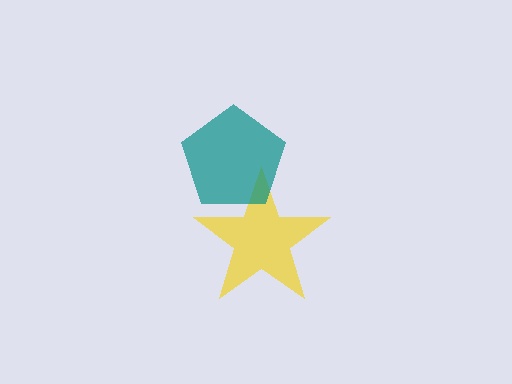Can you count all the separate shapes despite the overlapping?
Yes, there are 2 separate shapes.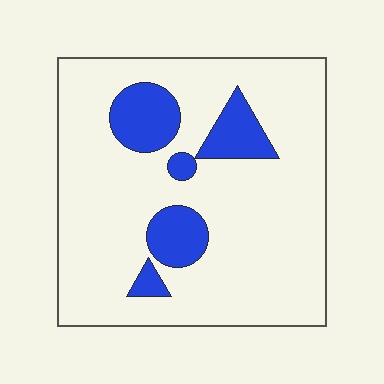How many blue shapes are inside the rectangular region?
5.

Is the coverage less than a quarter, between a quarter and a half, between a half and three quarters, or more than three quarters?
Less than a quarter.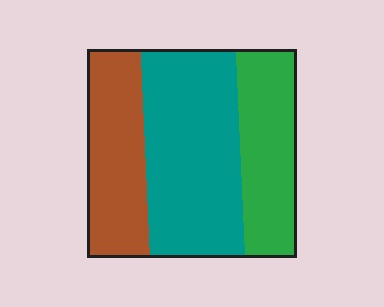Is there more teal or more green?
Teal.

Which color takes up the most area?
Teal, at roughly 45%.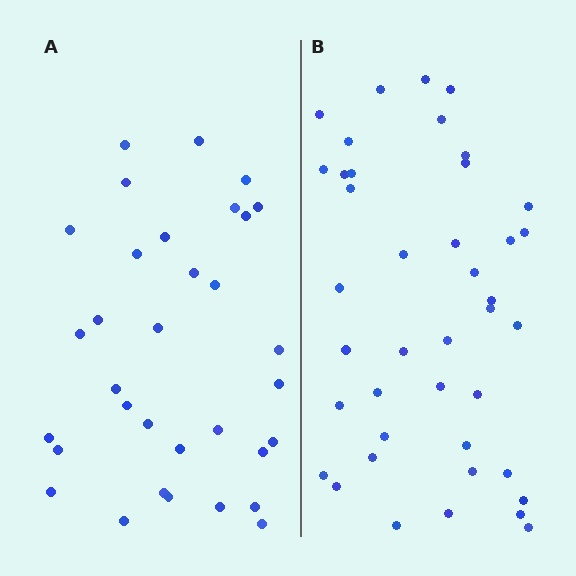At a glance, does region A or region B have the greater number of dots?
Region B (the right region) has more dots.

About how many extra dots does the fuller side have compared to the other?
Region B has roughly 8 or so more dots than region A.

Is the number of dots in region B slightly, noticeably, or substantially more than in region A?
Region B has only slightly more — the two regions are fairly close. The ratio is roughly 1.2 to 1.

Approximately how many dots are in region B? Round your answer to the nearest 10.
About 40 dots. (The exact count is 41, which rounds to 40.)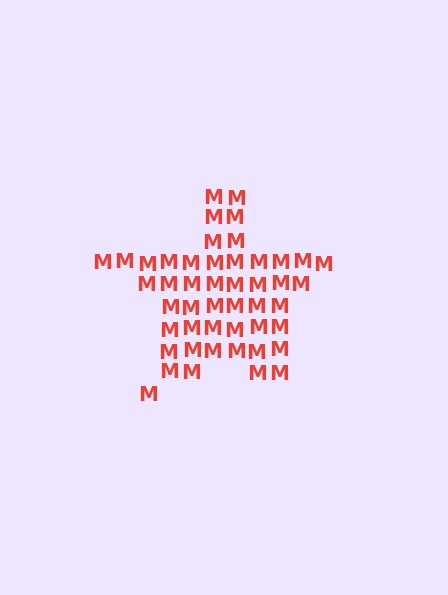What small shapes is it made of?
It is made of small letter M's.